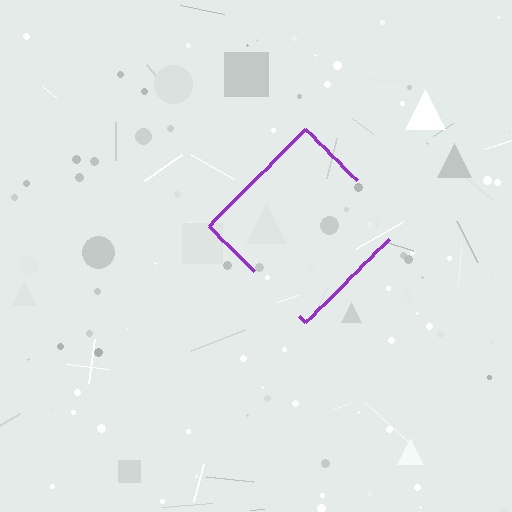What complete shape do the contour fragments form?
The contour fragments form a diamond.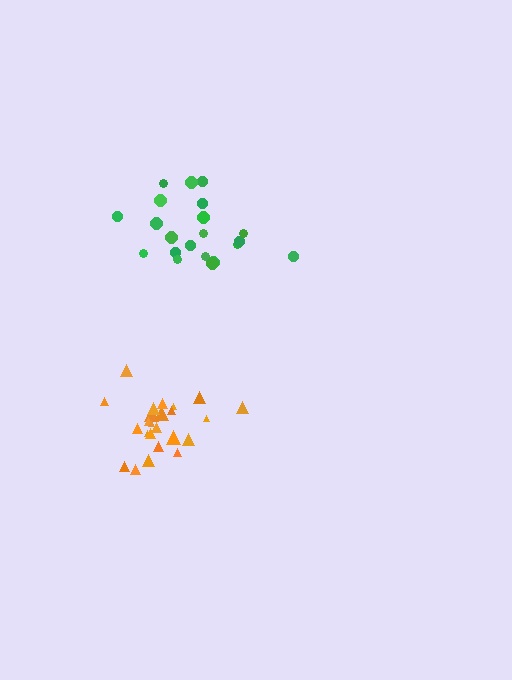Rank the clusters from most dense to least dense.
orange, green.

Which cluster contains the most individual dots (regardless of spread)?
Orange (25).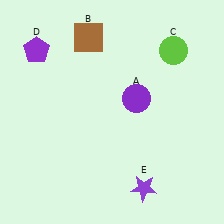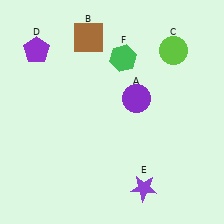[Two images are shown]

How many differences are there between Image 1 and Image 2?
There is 1 difference between the two images.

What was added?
A green hexagon (F) was added in Image 2.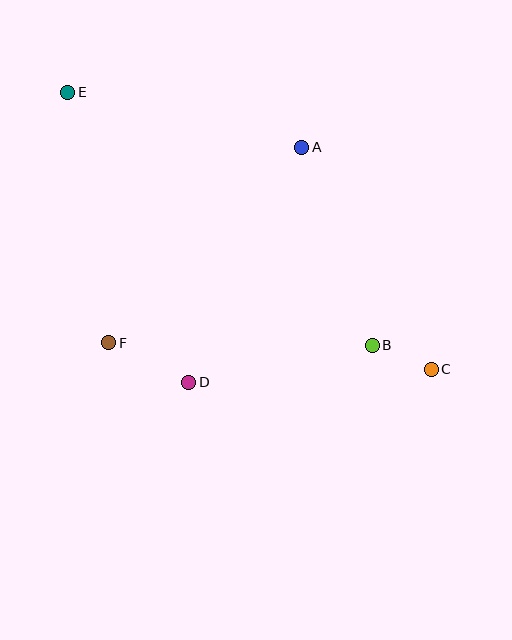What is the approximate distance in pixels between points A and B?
The distance between A and B is approximately 210 pixels.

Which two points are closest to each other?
Points B and C are closest to each other.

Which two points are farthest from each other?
Points C and E are farthest from each other.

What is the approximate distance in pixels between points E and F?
The distance between E and F is approximately 254 pixels.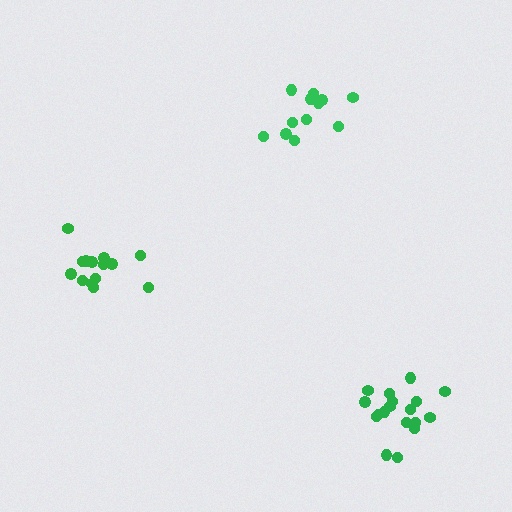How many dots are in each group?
Group 1: 12 dots, Group 2: 14 dots, Group 3: 18 dots (44 total).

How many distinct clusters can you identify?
There are 3 distinct clusters.